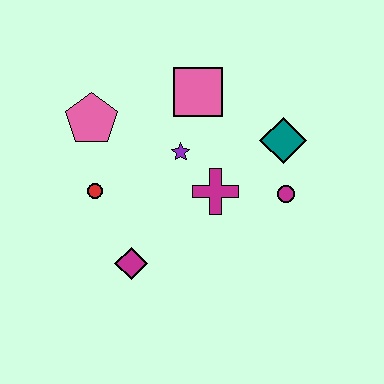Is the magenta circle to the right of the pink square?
Yes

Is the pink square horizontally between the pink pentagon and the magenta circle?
Yes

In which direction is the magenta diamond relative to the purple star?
The magenta diamond is below the purple star.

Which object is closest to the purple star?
The magenta cross is closest to the purple star.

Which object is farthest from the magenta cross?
The pink pentagon is farthest from the magenta cross.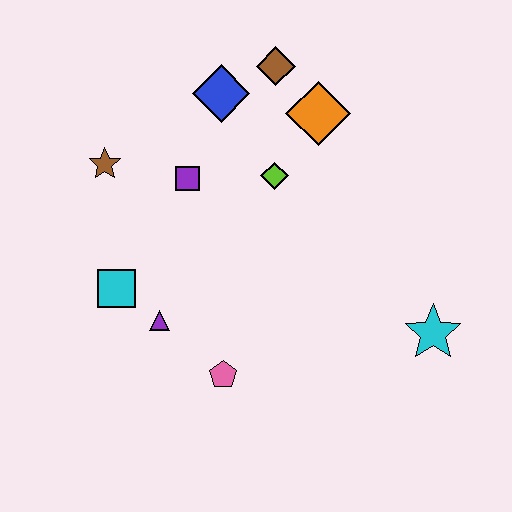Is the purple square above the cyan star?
Yes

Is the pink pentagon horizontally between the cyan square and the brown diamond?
Yes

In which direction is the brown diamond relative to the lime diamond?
The brown diamond is above the lime diamond.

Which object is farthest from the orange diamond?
The pink pentagon is farthest from the orange diamond.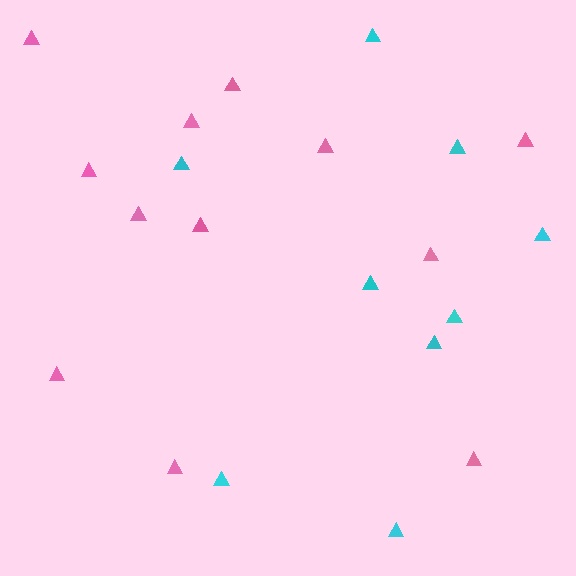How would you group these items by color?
There are 2 groups: one group of cyan triangles (9) and one group of pink triangles (12).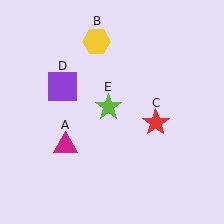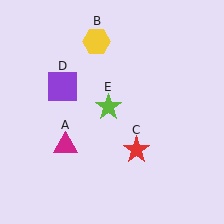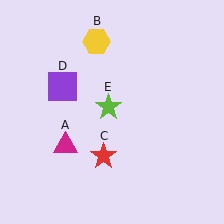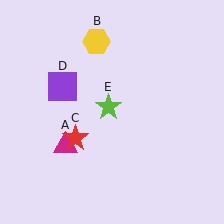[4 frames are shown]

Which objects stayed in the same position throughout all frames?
Magenta triangle (object A) and yellow hexagon (object B) and purple square (object D) and lime star (object E) remained stationary.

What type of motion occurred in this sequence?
The red star (object C) rotated clockwise around the center of the scene.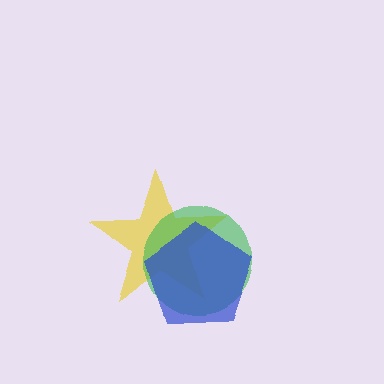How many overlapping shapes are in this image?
There are 3 overlapping shapes in the image.